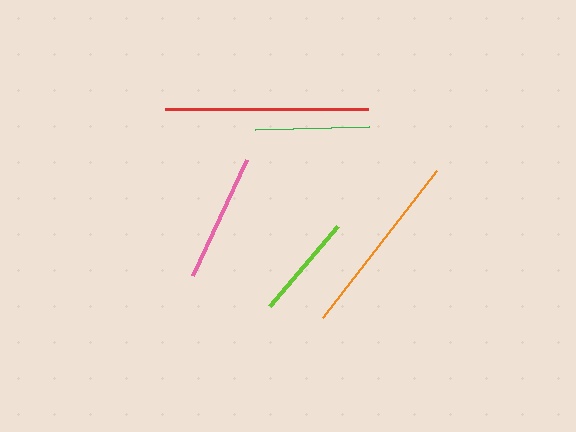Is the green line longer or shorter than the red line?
The red line is longer than the green line.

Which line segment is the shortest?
The lime line is the shortest at approximately 105 pixels.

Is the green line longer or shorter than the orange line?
The orange line is longer than the green line.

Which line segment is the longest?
The red line is the longest at approximately 202 pixels.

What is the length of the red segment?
The red segment is approximately 202 pixels long.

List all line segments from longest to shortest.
From longest to shortest: red, orange, pink, green, lime.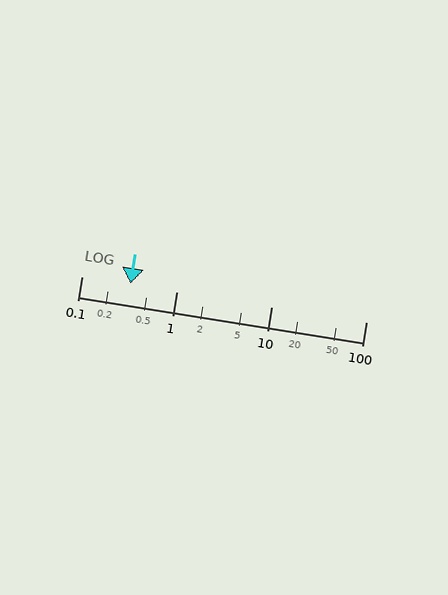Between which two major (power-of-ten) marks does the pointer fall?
The pointer is between 0.1 and 1.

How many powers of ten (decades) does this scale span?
The scale spans 3 decades, from 0.1 to 100.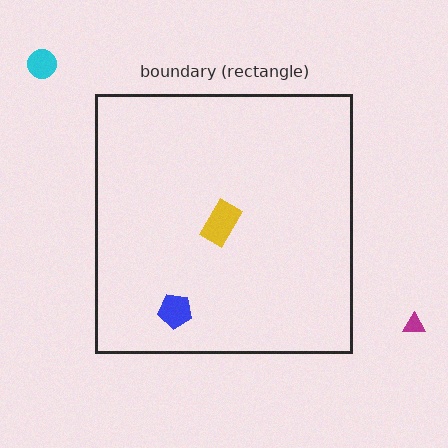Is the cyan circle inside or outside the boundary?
Outside.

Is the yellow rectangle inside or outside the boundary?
Inside.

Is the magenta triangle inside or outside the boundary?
Outside.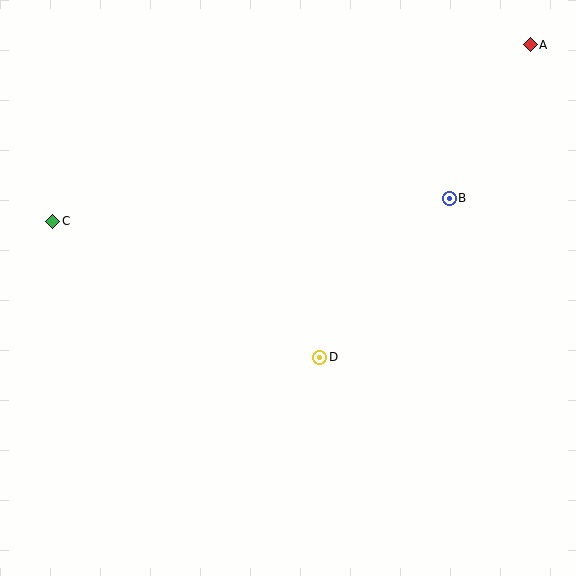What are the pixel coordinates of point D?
Point D is at (320, 357).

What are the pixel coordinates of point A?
Point A is at (530, 45).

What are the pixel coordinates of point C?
Point C is at (53, 221).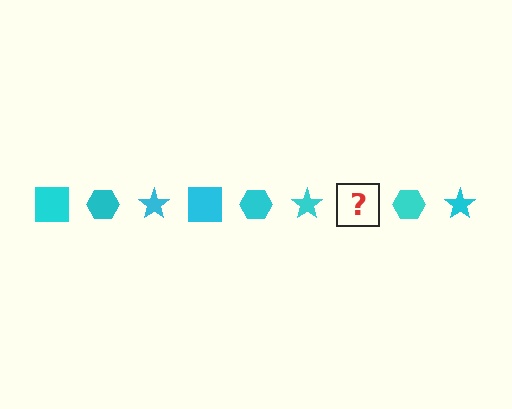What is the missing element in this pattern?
The missing element is a cyan square.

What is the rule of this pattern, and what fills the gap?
The rule is that the pattern cycles through square, hexagon, star shapes in cyan. The gap should be filled with a cyan square.